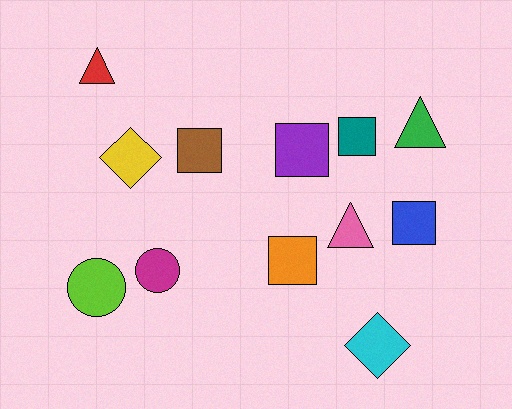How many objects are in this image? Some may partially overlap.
There are 12 objects.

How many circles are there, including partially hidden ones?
There are 2 circles.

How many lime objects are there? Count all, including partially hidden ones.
There is 1 lime object.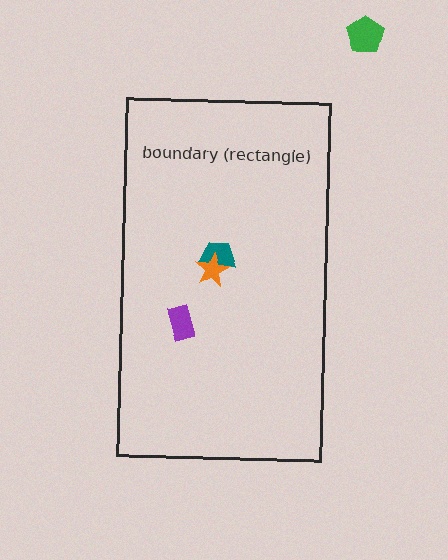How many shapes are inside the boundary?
3 inside, 1 outside.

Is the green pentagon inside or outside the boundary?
Outside.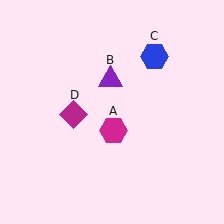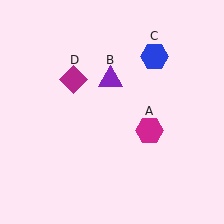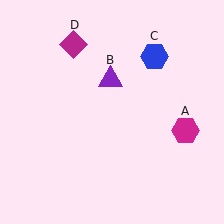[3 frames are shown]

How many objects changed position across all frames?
2 objects changed position: magenta hexagon (object A), magenta diamond (object D).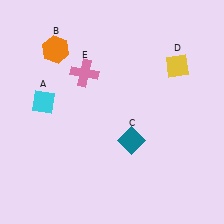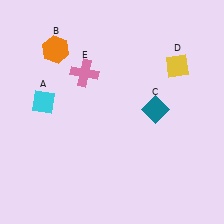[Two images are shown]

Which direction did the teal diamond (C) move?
The teal diamond (C) moved up.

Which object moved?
The teal diamond (C) moved up.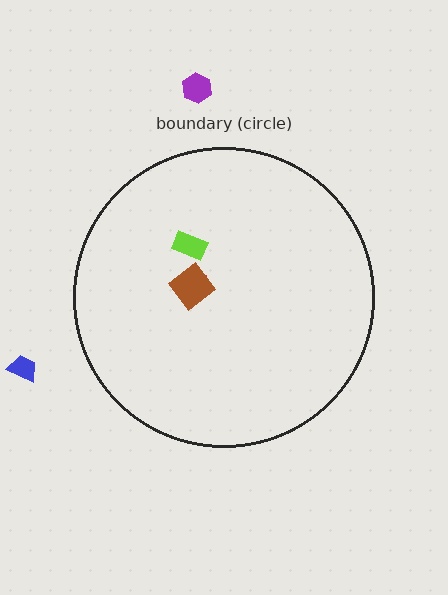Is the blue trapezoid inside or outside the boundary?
Outside.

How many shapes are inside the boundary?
3 inside, 2 outside.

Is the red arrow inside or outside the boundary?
Inside.